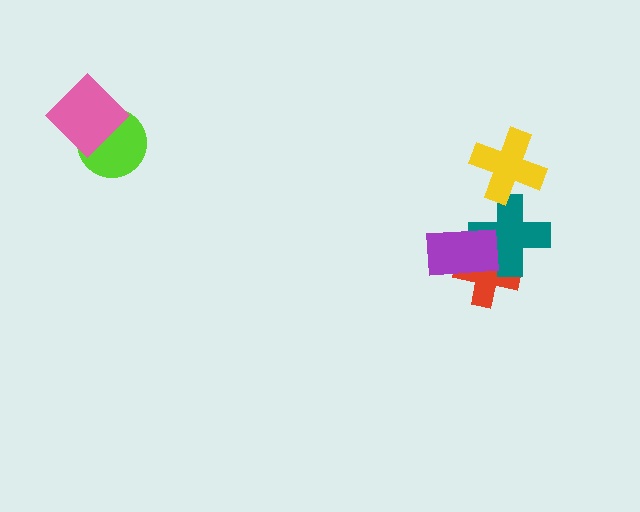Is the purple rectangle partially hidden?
No, no other shape covers it.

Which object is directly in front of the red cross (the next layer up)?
The teal cross is directly in front of the red cross.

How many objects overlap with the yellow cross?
1 object overlaps with the yellow cross.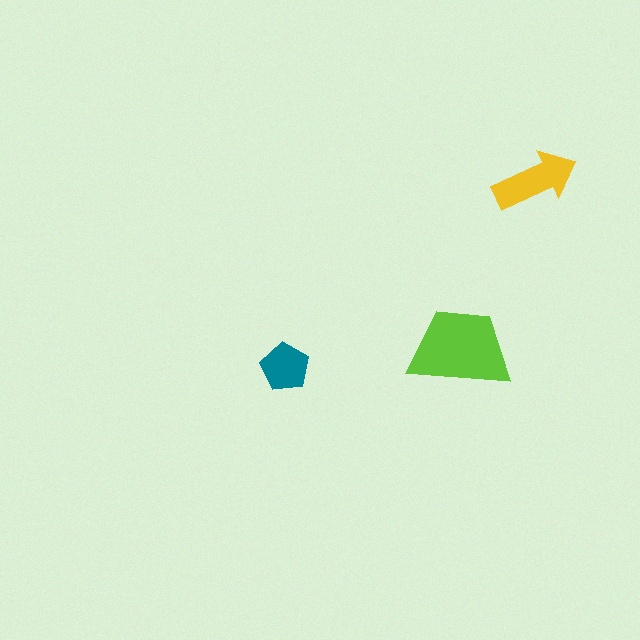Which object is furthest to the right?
The yellow arrow is rightmost.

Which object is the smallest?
The teal pentagon.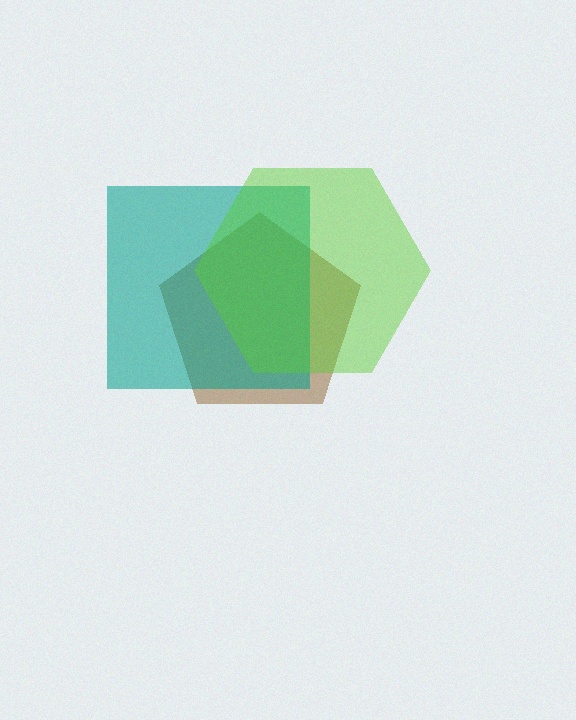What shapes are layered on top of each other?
The layered shapes are: a brown pentagon, a teal square, a lime hexagon.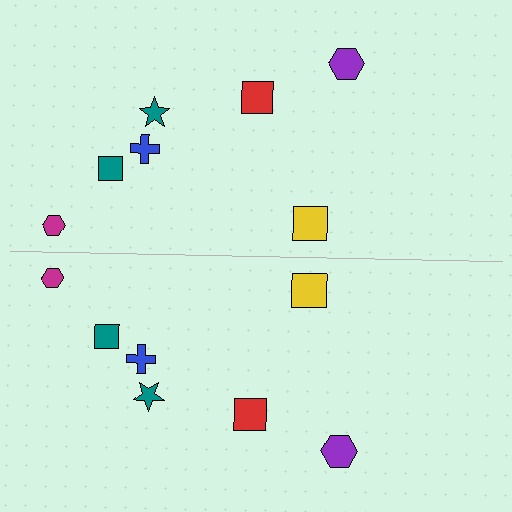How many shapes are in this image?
There are 14 shapes in this image.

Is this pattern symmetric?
Yes, this pattern has bilateral (reflection) symmetry.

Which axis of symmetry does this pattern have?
The pattern has a horizontal axis of symmetry running through the center of the image.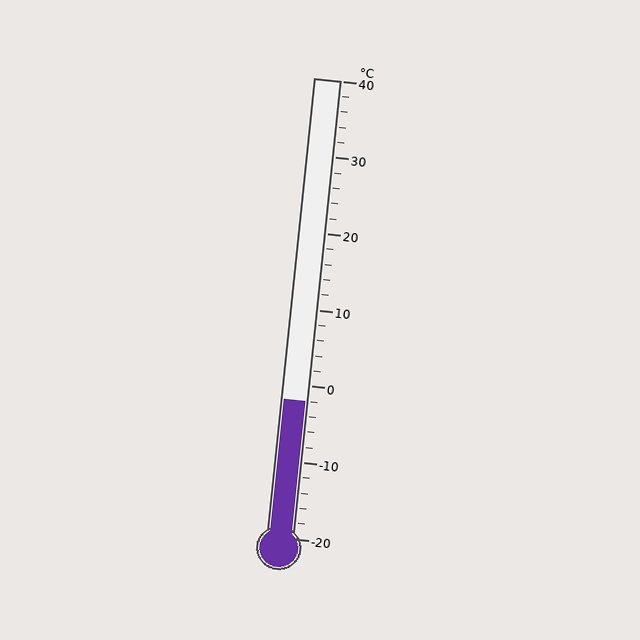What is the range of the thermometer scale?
The thermometer scale ranges from -20°C to 40°C.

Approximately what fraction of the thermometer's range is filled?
The thermometer is filled to approximately 30% of its range.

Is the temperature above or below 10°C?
The temperature is below 10°C.